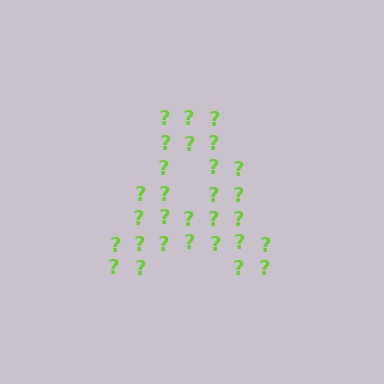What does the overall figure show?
The overall figure shows the letter A.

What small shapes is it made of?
It is made of small question marks.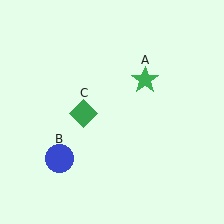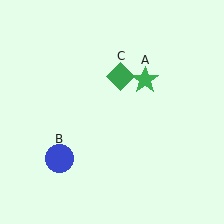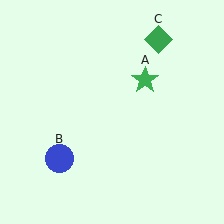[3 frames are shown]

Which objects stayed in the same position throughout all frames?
Green star (object A) and blue circle (object B) remained stationary.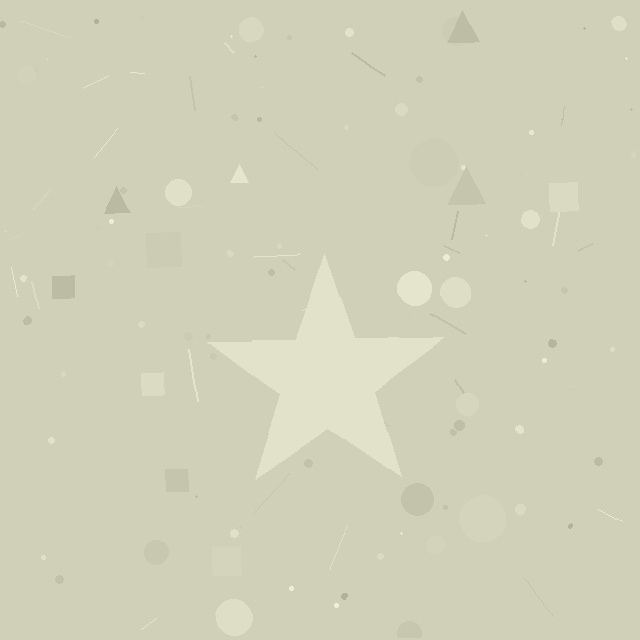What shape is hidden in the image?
A star is hidden in the image.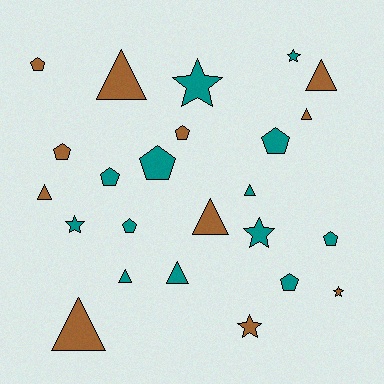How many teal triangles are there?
There are 3 teal triangles.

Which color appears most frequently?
Teal, with 13 objects.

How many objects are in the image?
There are 24 objects.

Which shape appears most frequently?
Pentagon, with 9 objects.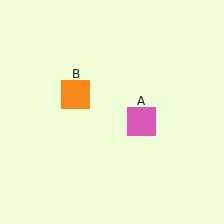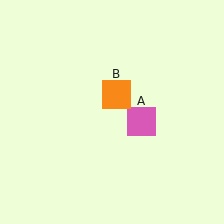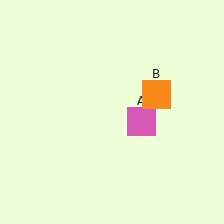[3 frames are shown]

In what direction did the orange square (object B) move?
The orange square (object B) moved right.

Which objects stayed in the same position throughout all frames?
Pink square (object A) remained stationary.